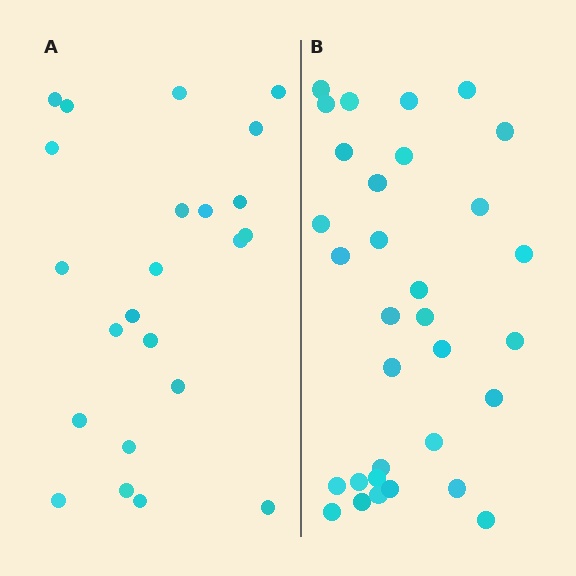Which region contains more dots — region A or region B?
Region B (the right region) has more dots.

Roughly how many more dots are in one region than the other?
Region B has roughly 8 or so more dots than region A.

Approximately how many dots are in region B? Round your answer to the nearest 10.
About 30 dots. (The exact count is 32, which rounds to 30.)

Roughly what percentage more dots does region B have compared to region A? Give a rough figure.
About 40% more.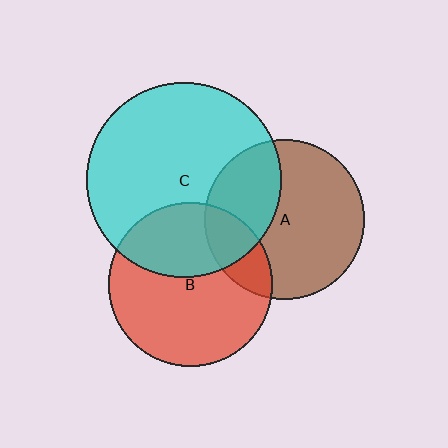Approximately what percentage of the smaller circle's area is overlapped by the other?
Approximately 35%.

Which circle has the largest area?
Circle C (cyan).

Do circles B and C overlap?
Yes.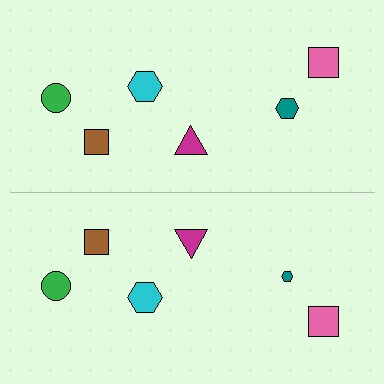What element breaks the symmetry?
The teal hexagon on the bottom side has a different size than its mirror counterpart.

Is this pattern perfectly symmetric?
No, the pattern is not perfectly symmetric. The teal hexagon on the bottom side has a different size than its mirror counterpart.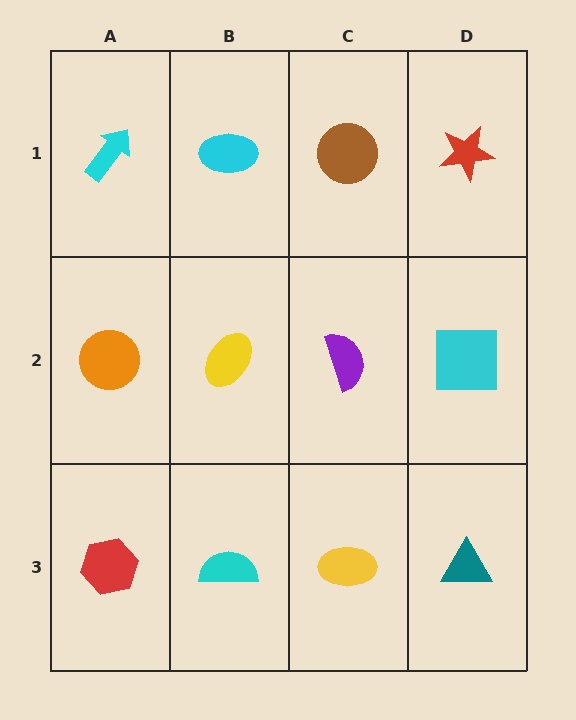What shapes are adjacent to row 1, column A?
An orange circle (row 2, column A), a cyan ellipse (row 1, column B).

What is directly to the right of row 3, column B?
A yellow ellipse.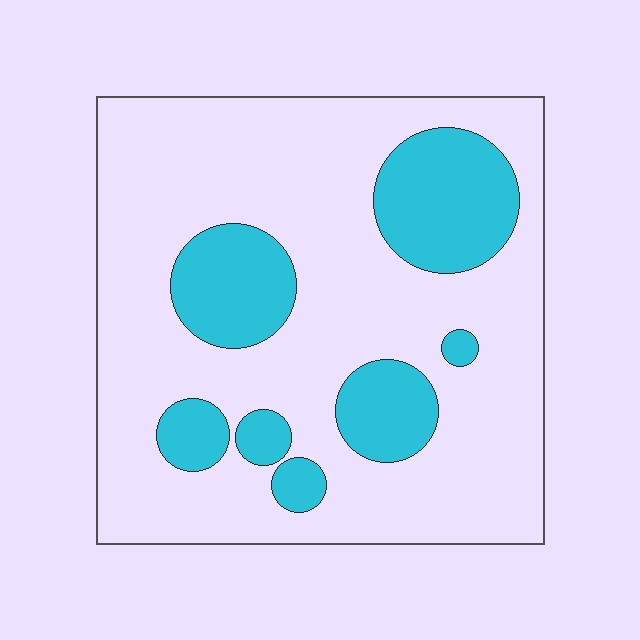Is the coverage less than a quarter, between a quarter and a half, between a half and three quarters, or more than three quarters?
Less than a quarter.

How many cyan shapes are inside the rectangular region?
7.